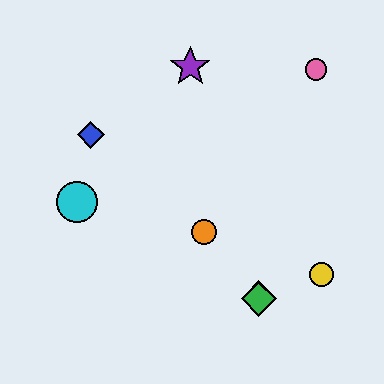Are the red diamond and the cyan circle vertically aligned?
No, the red diamond is at x≈259 and the cyan circle is at x≈77.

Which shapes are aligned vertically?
The red diamond, the green diamond are aligned vertically.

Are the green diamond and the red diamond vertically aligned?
Yes, both are at x≈259.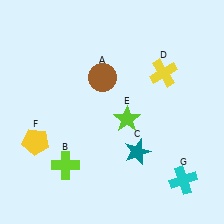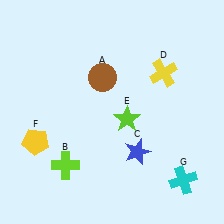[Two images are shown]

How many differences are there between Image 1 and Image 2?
There is 1 difference between the two images.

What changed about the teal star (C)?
In Image 1, C is teal. In Image 2, it changed to blue.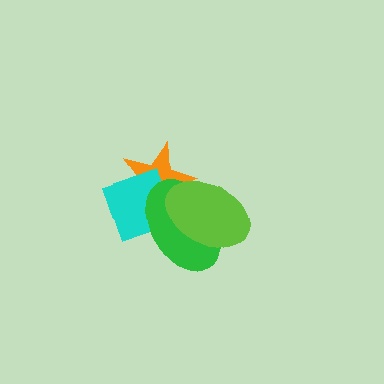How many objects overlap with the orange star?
3 objects overlap with the orange star.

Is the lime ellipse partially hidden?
No, no other shape covers it.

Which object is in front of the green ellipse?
The lime ellipse is in front of the green ellipse.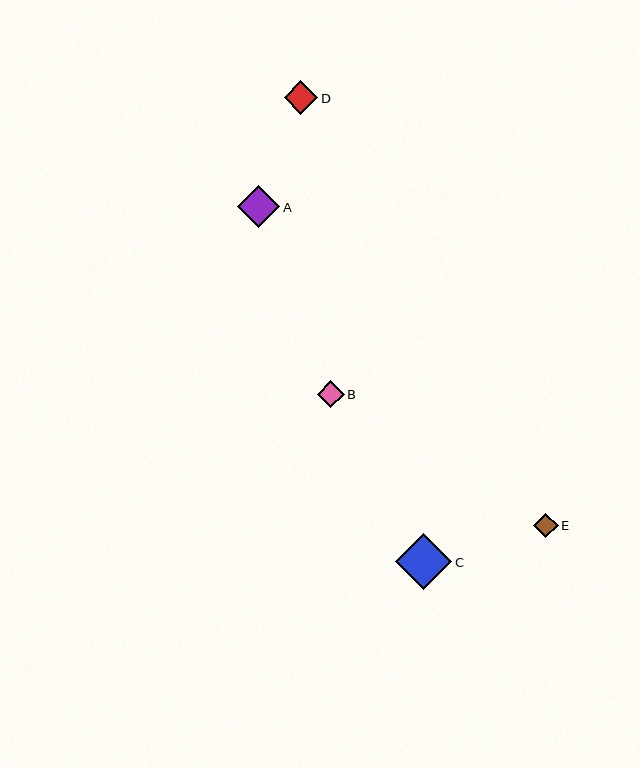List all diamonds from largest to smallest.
From largest to smallest: C, A, D, B, E.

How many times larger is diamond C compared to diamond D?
Diamond C is approximately 1.7 times the size of diamond D.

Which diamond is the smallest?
Diamond E is the smallest with a size of approximately 25 pixels.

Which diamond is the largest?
Diamond C is the largest with a size of approximately 57 pixels.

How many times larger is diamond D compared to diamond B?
Diamond D is approximately 1.2 times the size of diamond B.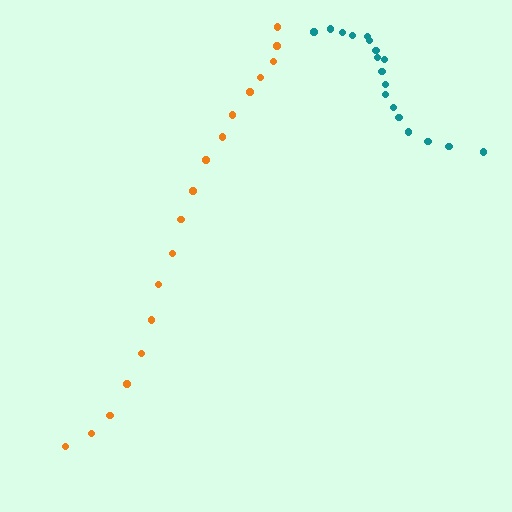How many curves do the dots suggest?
There are 2 distinct paths.